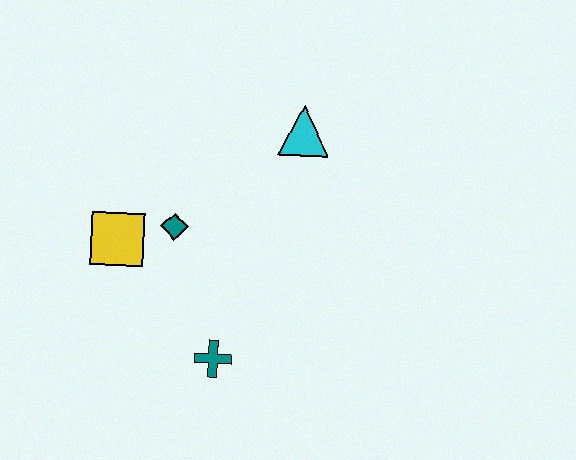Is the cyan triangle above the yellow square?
Yes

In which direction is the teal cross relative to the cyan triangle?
The teal cross is below the cyan triangle.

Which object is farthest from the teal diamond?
The cyan triangle is farthest from the teal diamond.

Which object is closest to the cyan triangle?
The teal diamond is closest to the cyan triangle.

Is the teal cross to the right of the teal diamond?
Yes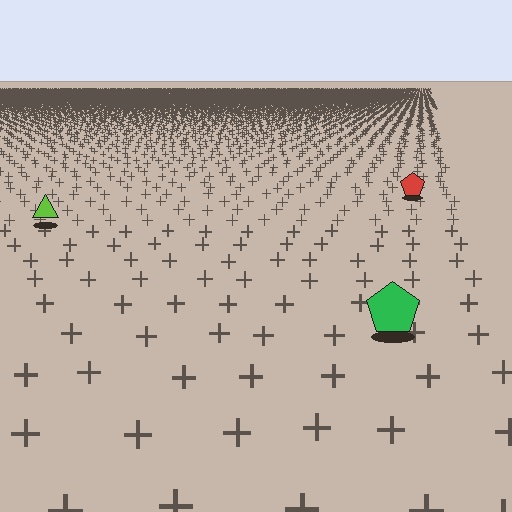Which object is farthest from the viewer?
The red pentagon is farthest from the viewer. It appears smaller and the ground texture around it is denser.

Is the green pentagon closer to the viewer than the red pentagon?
Yes. The green pentagon is closer — you can tell from the texture gradient: the ground texture is coarser near it.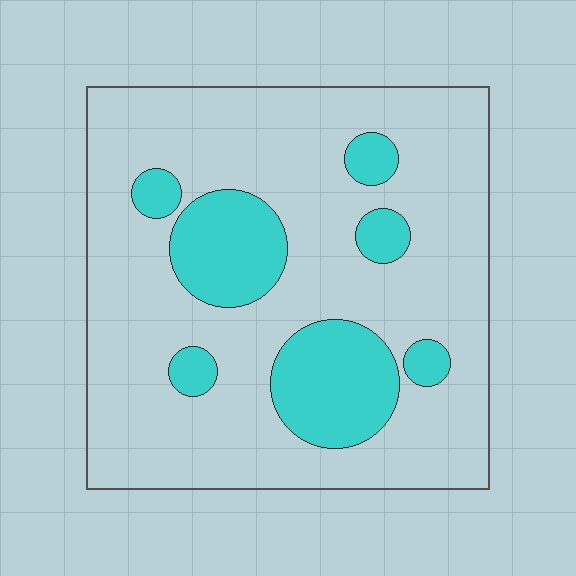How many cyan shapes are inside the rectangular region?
7.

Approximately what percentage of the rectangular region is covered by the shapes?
Approximately 20%.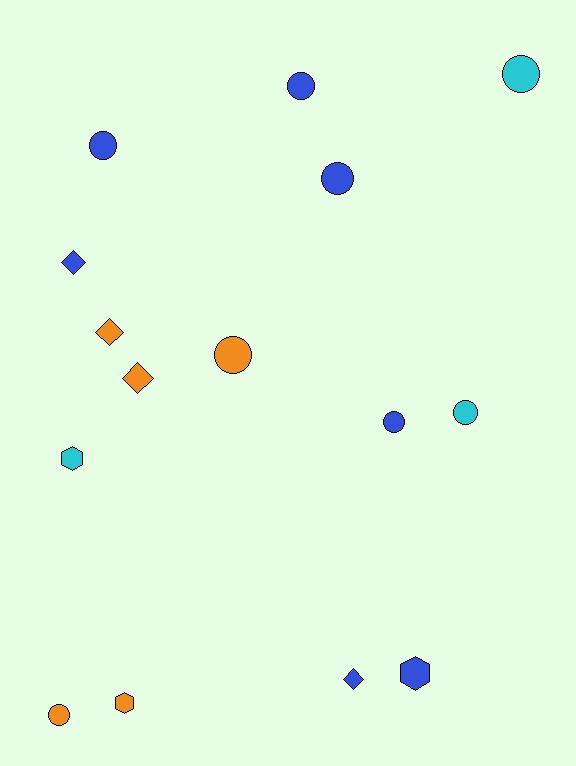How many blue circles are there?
There are 4 blue circles.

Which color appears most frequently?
Blue, with 7 objects.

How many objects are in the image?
There are 15 objects.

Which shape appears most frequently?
Circle, with 8 objects.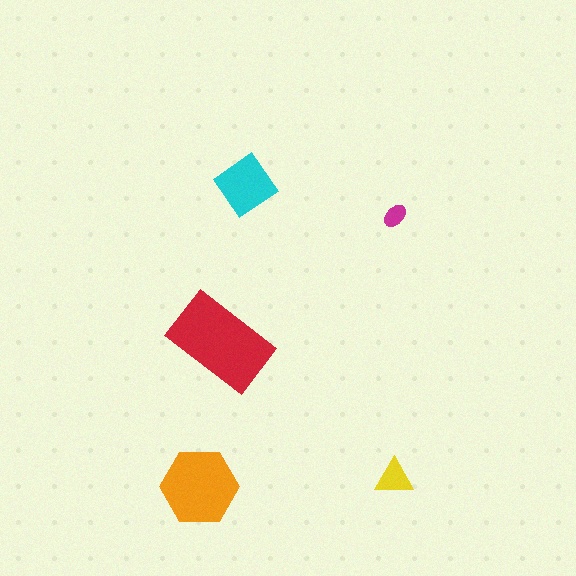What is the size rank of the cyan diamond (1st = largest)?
3rd.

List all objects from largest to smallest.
The red rectangle, the orange hexagon, the cyan diamond, the yellow triangle, the magenta ellipse.